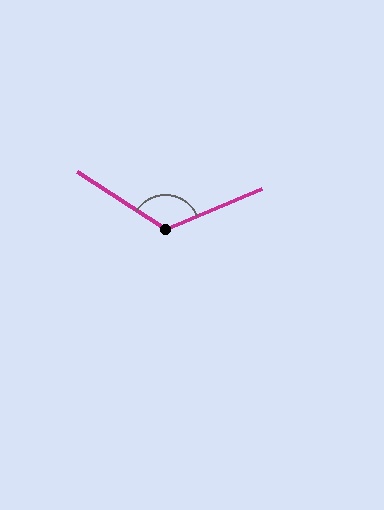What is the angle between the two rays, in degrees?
Approximately 124 degrees.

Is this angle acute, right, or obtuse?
It is obtuse.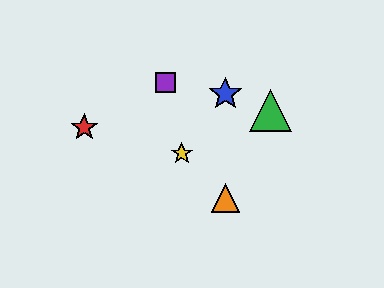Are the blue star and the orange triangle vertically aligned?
Yes, both are at x≈225.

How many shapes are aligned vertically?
2 shapes (the blue star, the orange triangle) are aligned vertically.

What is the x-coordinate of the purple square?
The purple square is at x≈165.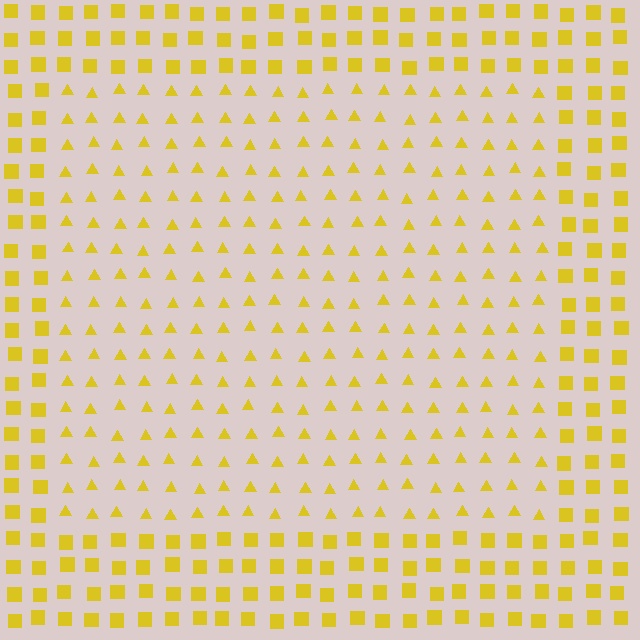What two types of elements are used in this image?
The image uses triangles inside the rectangle region and squares outside it.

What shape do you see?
I see a rectangle.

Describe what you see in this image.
The image is filled with small yellow elements arranged in a uniform grid. A rectangle-shaped region contains triangles, while the surrounding area contains squares. The boundary is defined purely by the change in element shape.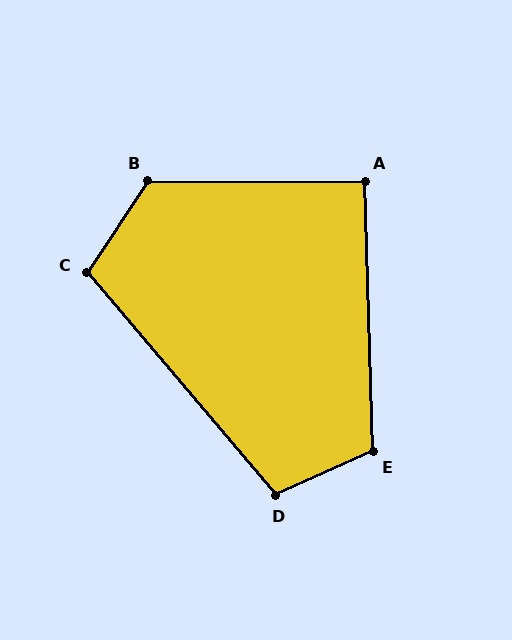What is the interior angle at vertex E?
Approximately 112 degrees (obtuse).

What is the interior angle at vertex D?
Approximately 106 degrees (obtuse).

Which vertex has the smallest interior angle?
A, at approximately 92 degrees.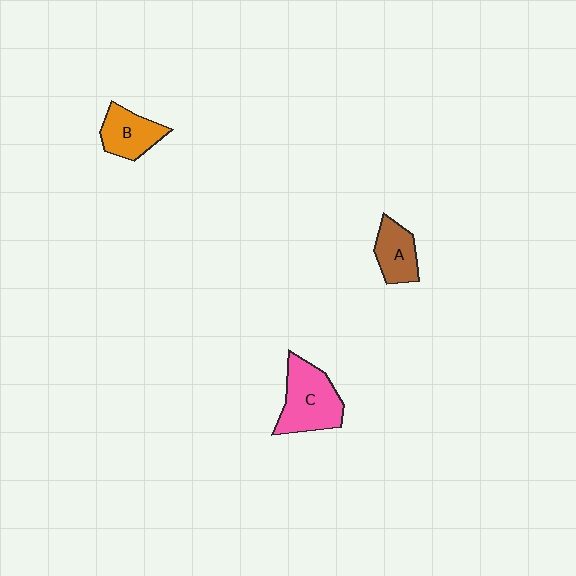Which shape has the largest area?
Shape C (pink).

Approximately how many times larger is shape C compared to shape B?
Approximately 1.5 times.